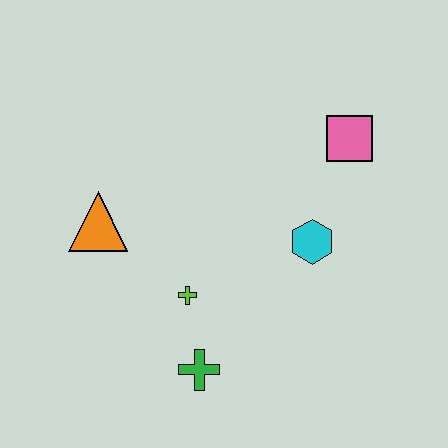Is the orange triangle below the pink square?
Yes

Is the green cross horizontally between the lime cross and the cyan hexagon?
Yes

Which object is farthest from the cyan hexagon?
The orange triangle is farthest from the cyan hexagon.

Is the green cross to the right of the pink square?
No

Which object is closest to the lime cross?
The green cross is closest to the lime cross.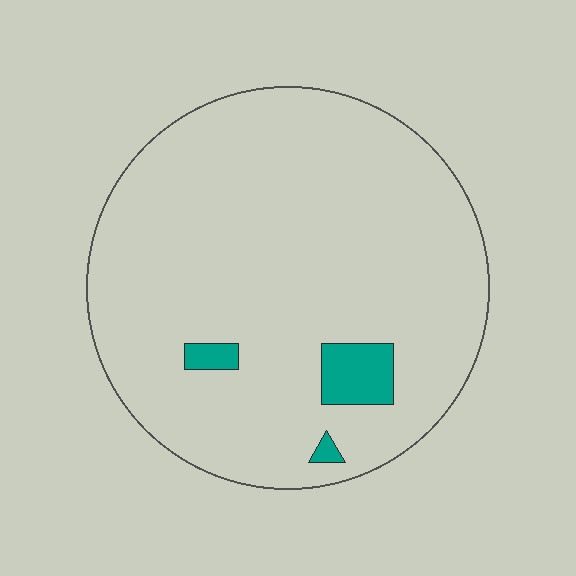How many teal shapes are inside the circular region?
3.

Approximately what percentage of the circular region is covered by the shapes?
Approximately 5%.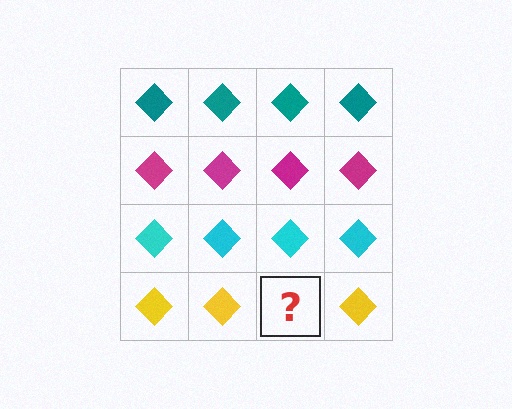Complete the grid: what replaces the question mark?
The question mark should be replaced with a yellow diamond.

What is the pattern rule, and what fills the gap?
The rule is that each row has a consistent color. The gap should be filled with a yellow diamond.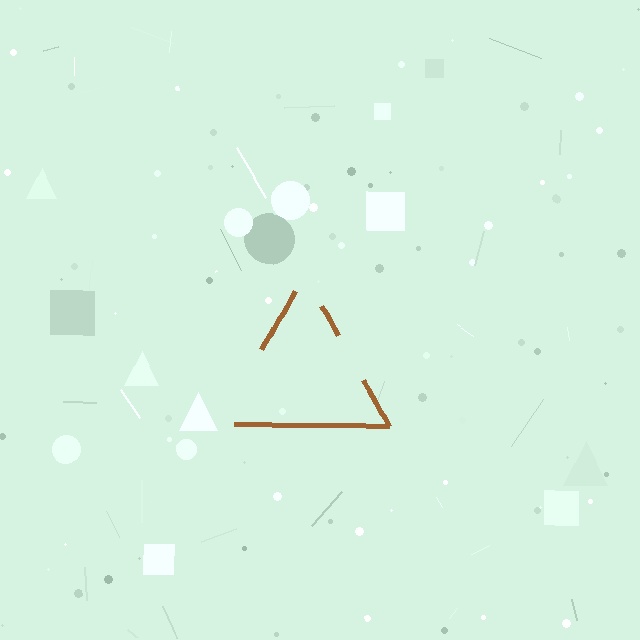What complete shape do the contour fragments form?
The contour fragments form a triangle.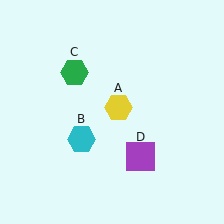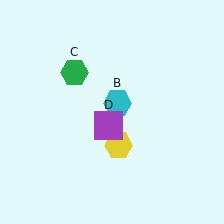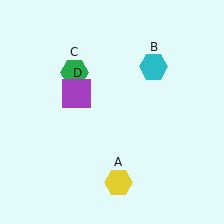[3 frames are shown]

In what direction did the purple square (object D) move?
The purple square (object D) moved up and to the left.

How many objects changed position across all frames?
3 objects changed position: yellow hexagon (object A), cyan hexagon (object B), purple square (object D).